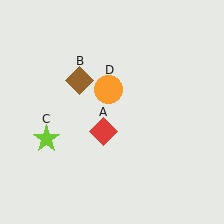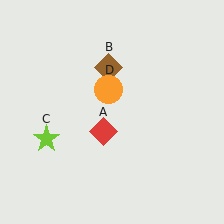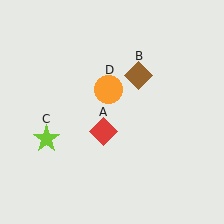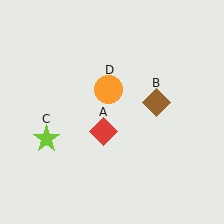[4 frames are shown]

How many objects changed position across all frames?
1 object changed position: brown diamond (object B).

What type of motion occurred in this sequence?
The brown diamond (object B) rotated clockwise around the center of the scene.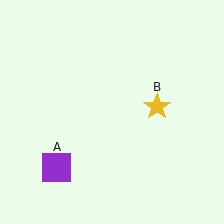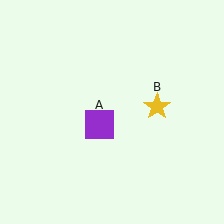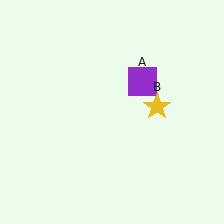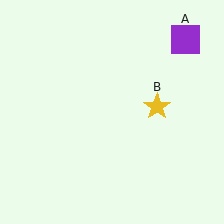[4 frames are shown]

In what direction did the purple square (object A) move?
The purple square (object A) moved up and to the right.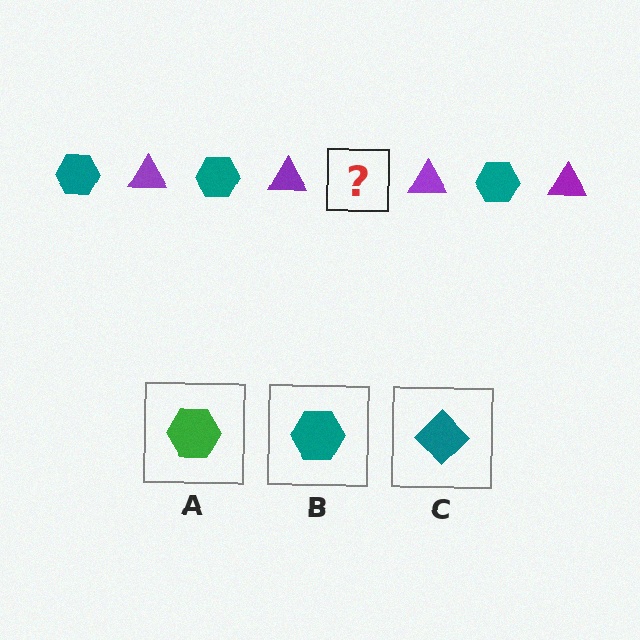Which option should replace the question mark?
Option B.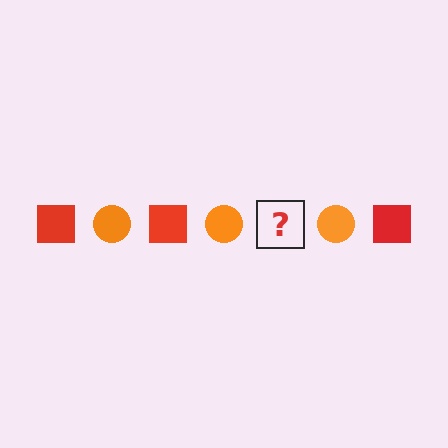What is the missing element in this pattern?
The missing element is a red square.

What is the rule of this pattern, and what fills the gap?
The rule is that the pattern alternates between red square and orange circle. The gap should be filled with a red square.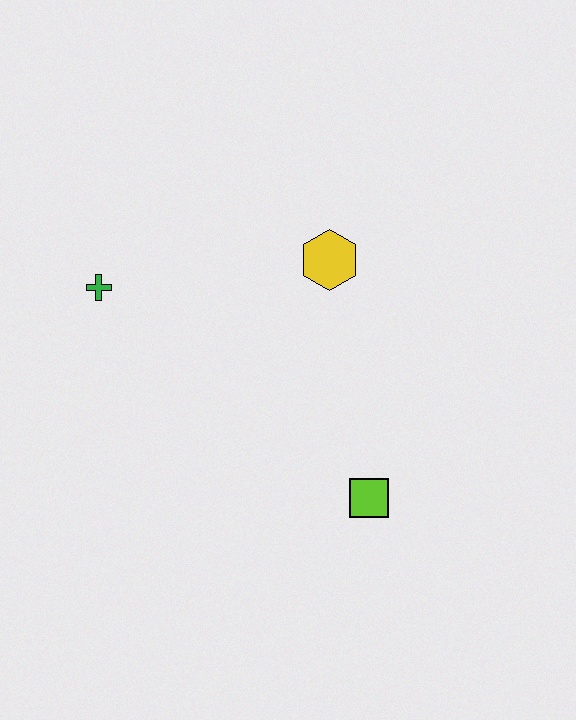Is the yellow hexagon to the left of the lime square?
Yes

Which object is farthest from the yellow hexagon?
The lime square is farthest from the yellow hexagon.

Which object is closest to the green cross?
The yellow hexagon is closest to the green cross.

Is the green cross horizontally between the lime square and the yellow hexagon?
No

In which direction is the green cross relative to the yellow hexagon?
The green cross is to the left of the yellow hexagon.